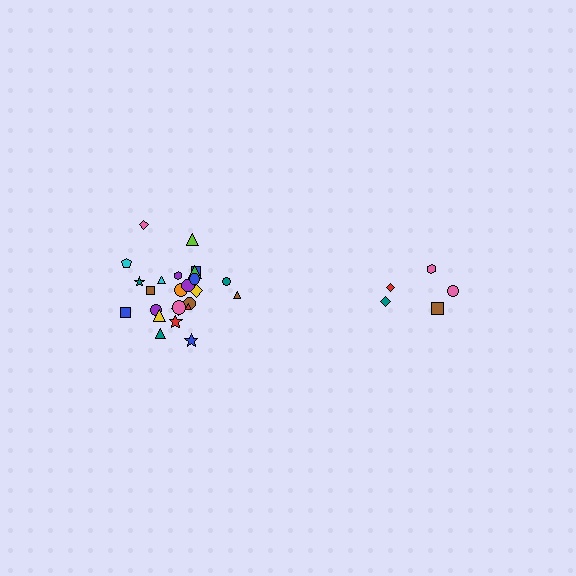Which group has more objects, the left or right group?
The left group.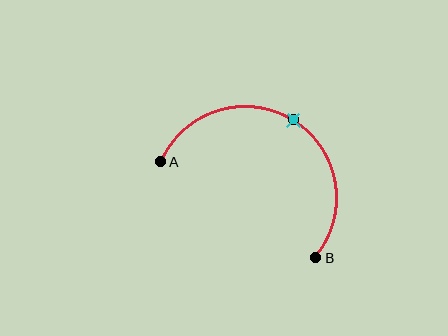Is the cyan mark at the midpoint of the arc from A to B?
Yes. The cyan mark lies on the arc at equal arc-length from both A and B — it is the arc midpoint.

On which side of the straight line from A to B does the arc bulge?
The arc bulges above the straight line connecting A and B.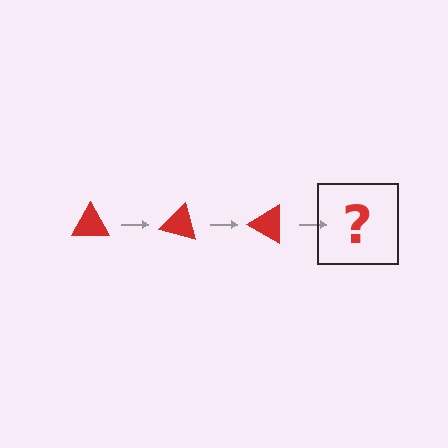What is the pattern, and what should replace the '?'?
The pattern is that the triangle rotates 15 degrees each step. The '?' should be a red triangle rotated 45 degrees.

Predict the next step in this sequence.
The next step is a red triangle rotated 45 degrees.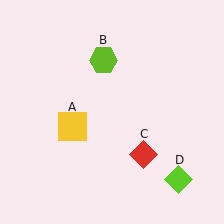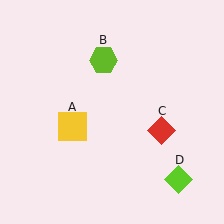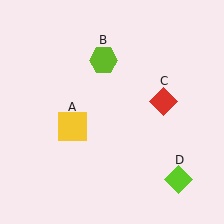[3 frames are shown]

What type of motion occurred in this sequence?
The red diamond (object C) rotated counterclockwise around the center of the scene.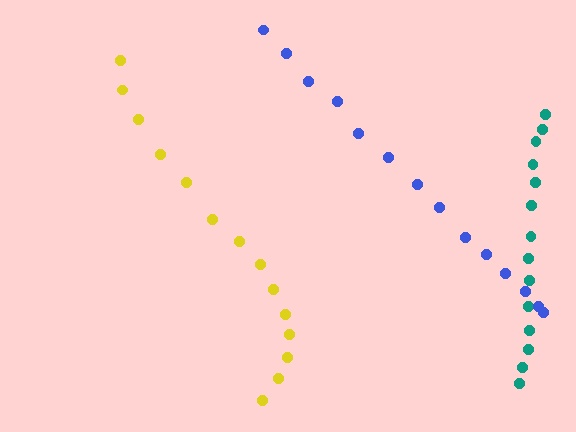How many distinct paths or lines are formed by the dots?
There are 3 distinct paths.